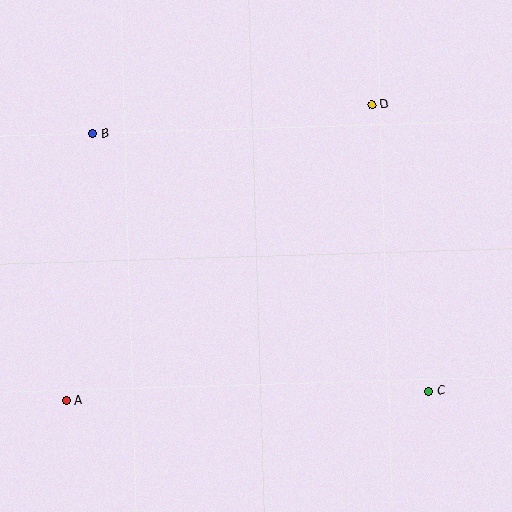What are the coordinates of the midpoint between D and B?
The midpoint between D and B is at (232, 119).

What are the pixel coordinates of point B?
Point B is at (93, 134).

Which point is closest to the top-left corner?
Point B is closest to the top-left corner.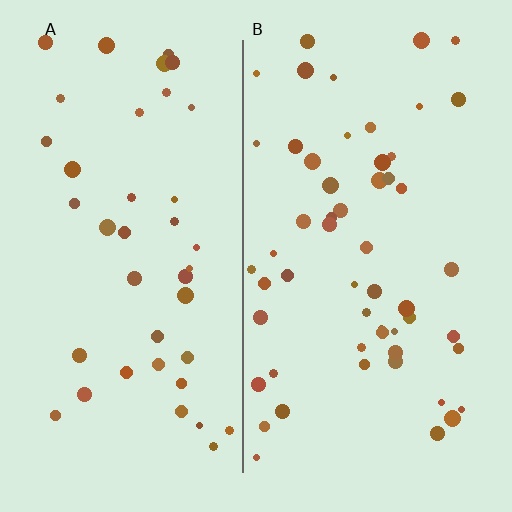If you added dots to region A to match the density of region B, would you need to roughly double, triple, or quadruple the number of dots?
Approximately double.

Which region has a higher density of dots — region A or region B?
B (the right).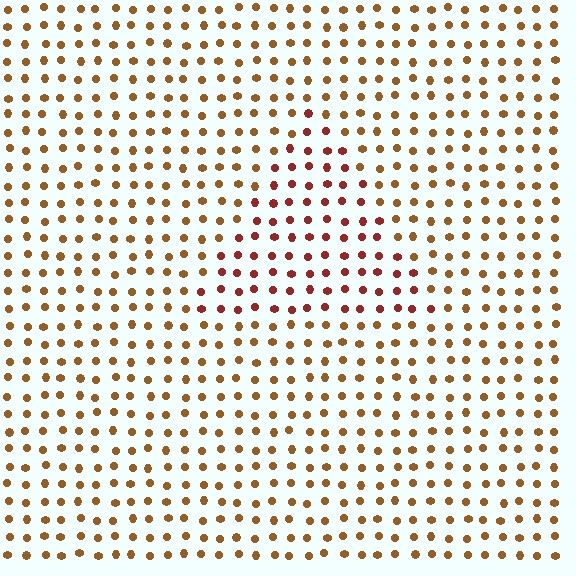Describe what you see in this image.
The image is filled with small brown elements in a uniform arrangement. A triangle-shaped region is visible where the elements are tinted to a slightly different hue, forming a subtle color boundary.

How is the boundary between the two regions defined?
The boundary is defined purely by a slight shift in hue (about 31 degrees). Spacing, size, and orientation are identical on both sides.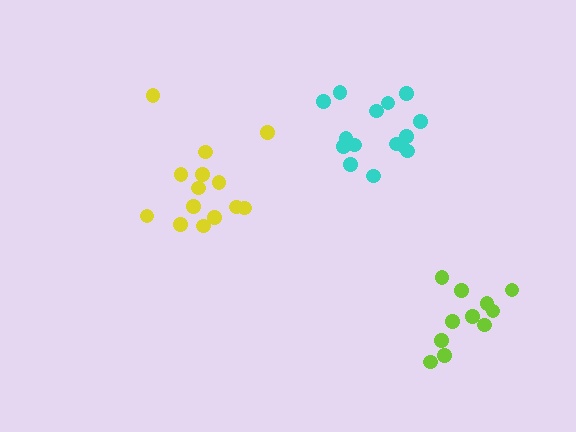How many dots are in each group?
Group 1: 15 dots, Group 2: 14 dots, Group 3: 11 dots (40 total).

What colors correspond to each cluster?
The clusters are colored: cyan, yellow, lime.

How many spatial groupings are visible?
There are 3 spatial groupings.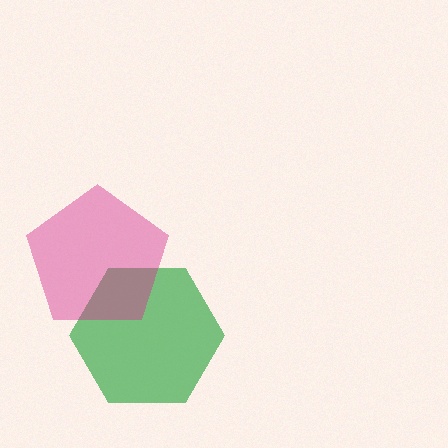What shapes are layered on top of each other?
The layered shapes are: a green hexagon, a magenta pentagon.